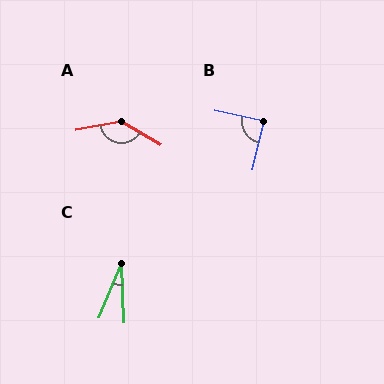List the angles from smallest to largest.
C (24°), B (89°), A (139°).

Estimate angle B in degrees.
Approximately 89 degrees.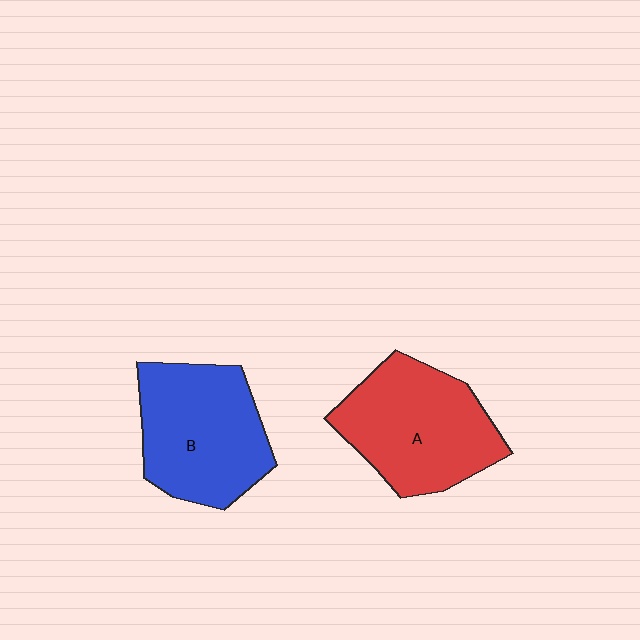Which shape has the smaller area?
Shape B (blue).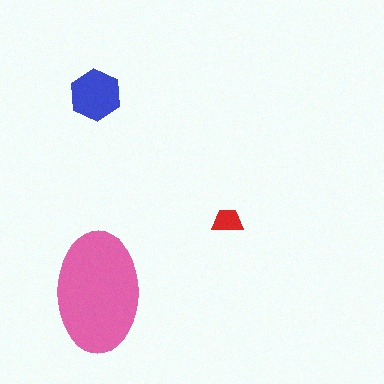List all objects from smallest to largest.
The red trapezoid, the blue hexagon, the pink ellipse.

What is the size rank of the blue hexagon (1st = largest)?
2nd.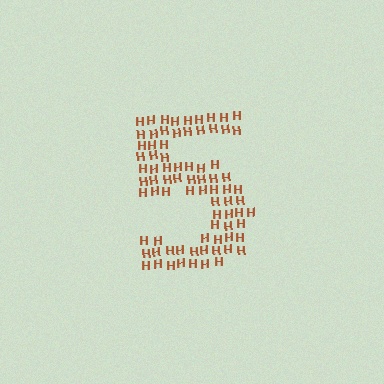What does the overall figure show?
The overall figure shows the digit 5.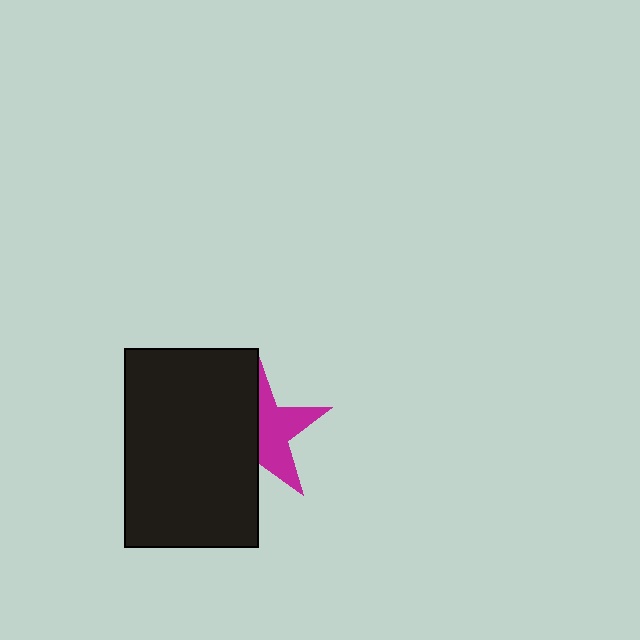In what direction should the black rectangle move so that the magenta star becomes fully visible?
The black rectangle should move left. That is the shortest direction to clear the overlap and leave the magenta star fully visible.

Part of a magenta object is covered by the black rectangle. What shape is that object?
It is a star.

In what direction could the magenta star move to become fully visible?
The magenta star could move right. That would shift it out from behind the black rectangle entirely.